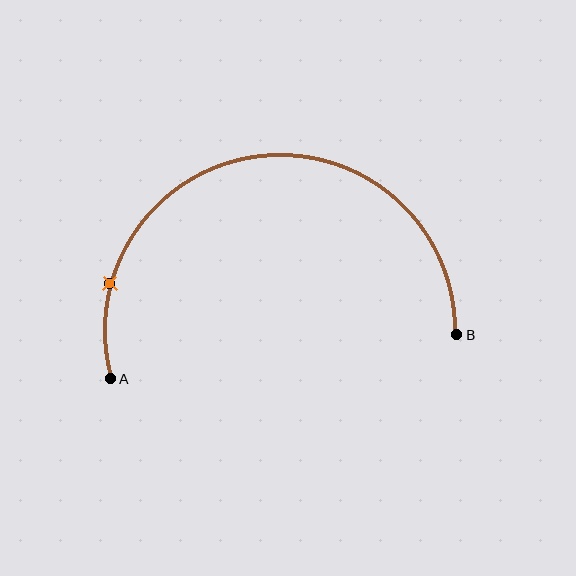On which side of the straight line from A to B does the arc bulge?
The arc bulges above the straight line connecting A and B.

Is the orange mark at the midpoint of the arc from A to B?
No. The orange mark lies on the arc but is closer to endpoint A. The arc midpoint would be at the point on the curve equidistant along the arc from both A and B.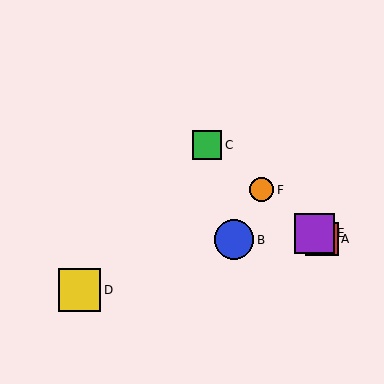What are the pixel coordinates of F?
Object F is at (262, 190).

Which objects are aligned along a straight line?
Objects A, C, E, F are aligned along a straight line.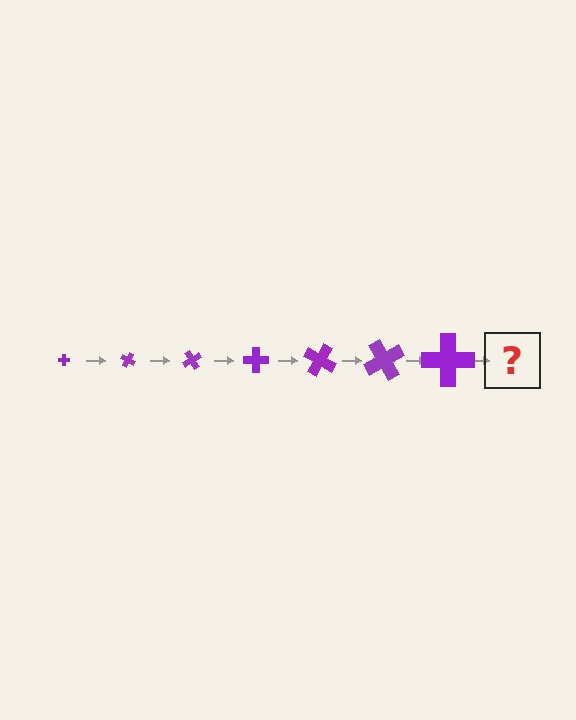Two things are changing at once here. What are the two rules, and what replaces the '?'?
The two rules are that the cross grows larger each step and it rotates 30 degrees each step. The '?' should be a cross, larger than the previous one and rotated 210 degrees from the start.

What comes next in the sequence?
The next element should be a cross, larger than the previous one and rotated 210 degrees from the start.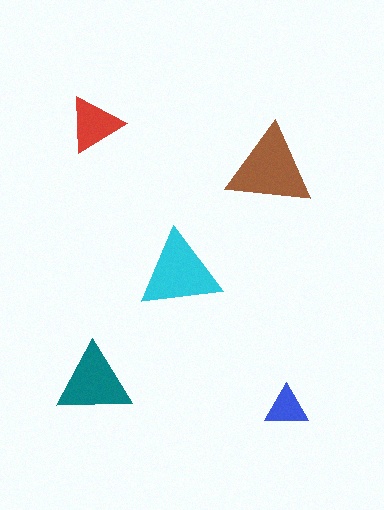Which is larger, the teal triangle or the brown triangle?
The brown one.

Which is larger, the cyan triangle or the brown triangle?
The brown one.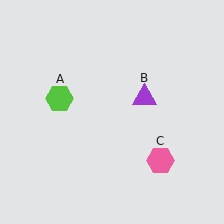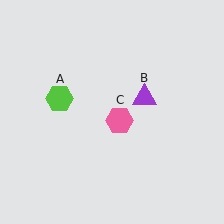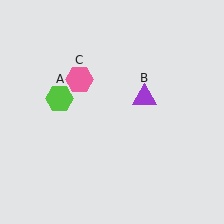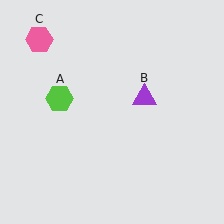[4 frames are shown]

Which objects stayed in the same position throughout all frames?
Lime hexagon (object A) and purple triangle (object B) remained stationary.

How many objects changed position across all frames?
1 object changed position: pink hexagon (object C).